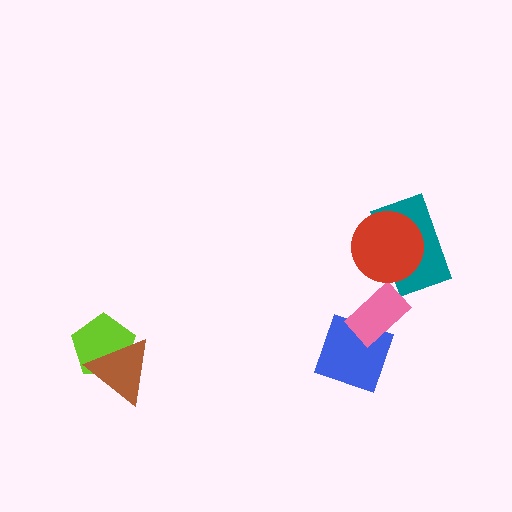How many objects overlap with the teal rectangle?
1 object overlaps with the teal rectangle.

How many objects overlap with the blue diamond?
1 object overlaps with the blue diamond.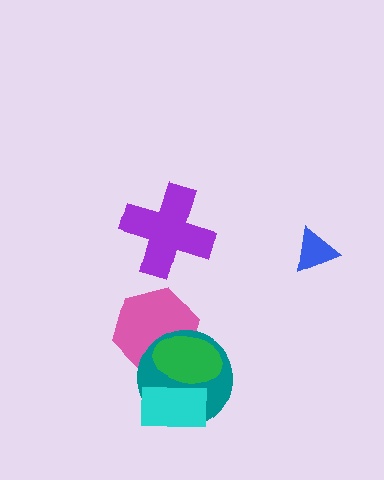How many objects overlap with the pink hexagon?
2 objects overlap with the pink hexagon.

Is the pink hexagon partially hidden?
Yes, it is partially covered by another shape.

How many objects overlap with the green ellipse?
3 objects overlap with the green ellipse.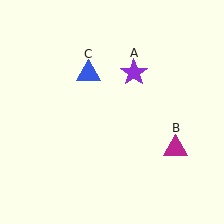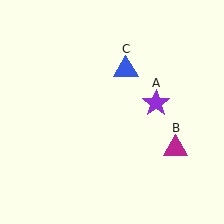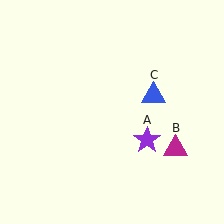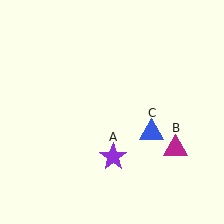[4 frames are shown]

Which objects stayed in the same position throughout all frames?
Magenta triangle (object B) remained stationary.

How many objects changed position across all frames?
2 objects changed position: purple star (object A), blue triangle (object C).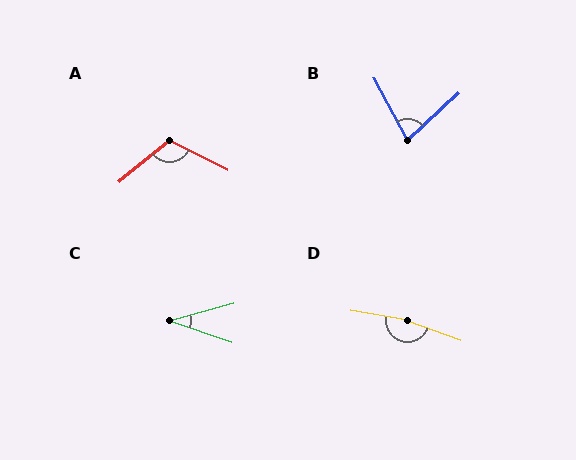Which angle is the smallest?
C, at approximately 34 degrees.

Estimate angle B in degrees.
Approximately 76 degrees.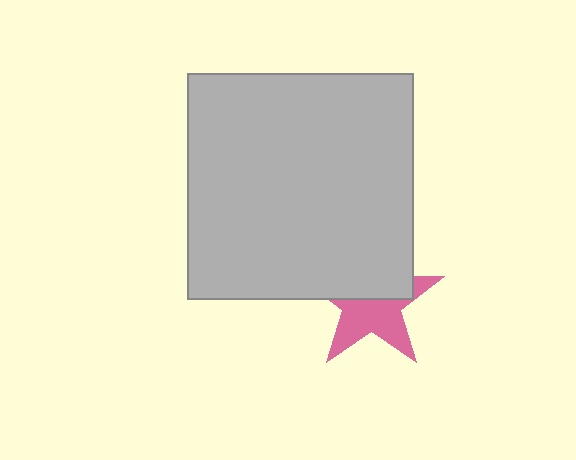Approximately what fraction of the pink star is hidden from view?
Roughly 48% of the pink star is hidden behind the light gray square.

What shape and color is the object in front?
The object in front is a light gray square.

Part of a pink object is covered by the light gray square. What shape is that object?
It is a star.